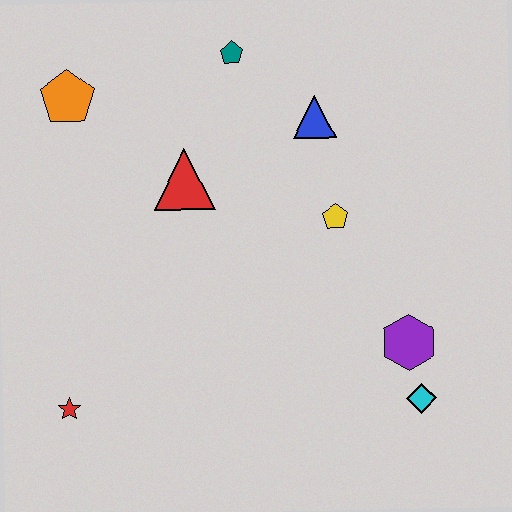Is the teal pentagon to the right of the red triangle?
Yes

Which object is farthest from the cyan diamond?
The orange pentagon is farthest from the cyan diamond.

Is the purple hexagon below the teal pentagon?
Yes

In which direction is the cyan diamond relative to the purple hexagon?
The cyan diamond is below the purple hexagon.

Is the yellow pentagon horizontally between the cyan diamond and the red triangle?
Yes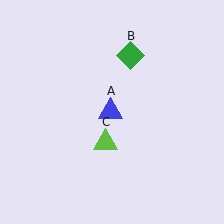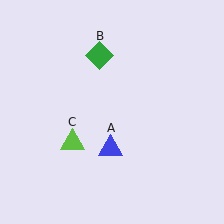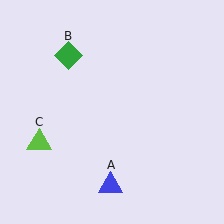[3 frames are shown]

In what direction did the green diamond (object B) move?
The green diamond (object B) moved left.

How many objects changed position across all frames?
3 objects changed position: blue triangle (object A), green diamond (object B), lime triangle (object C).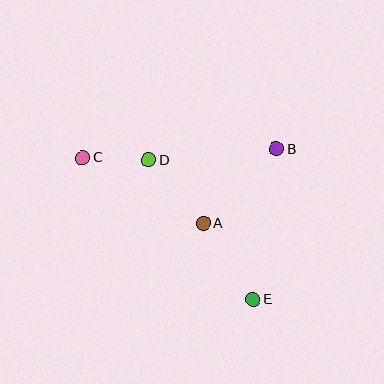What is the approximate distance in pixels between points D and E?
The distance between D and E is approximately 174 pixels.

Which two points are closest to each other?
Points C and D are closest to each other.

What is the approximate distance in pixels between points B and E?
The distance between B and E is approximately 152 pixels.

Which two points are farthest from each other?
Points C and E are farthest from each other.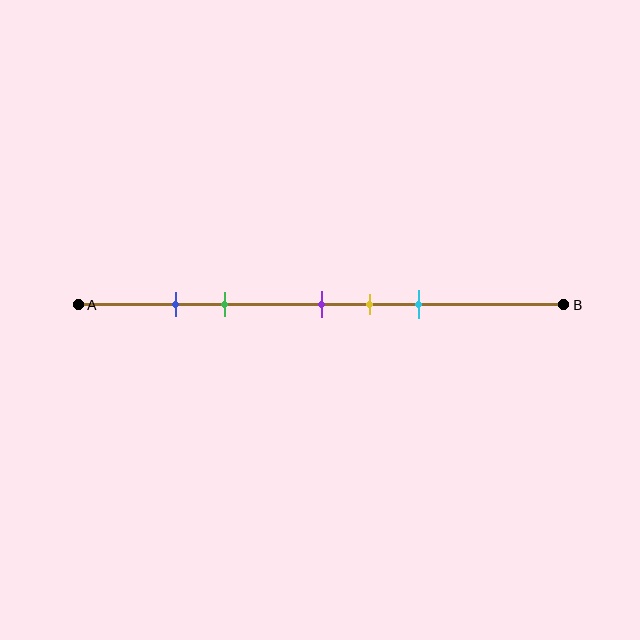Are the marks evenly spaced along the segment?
No, the marks are not evenly spaced.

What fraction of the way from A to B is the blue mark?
The blue mark is approximately 20% (0.2) of the way from A to B.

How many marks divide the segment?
There are 5 marks dividing the segment.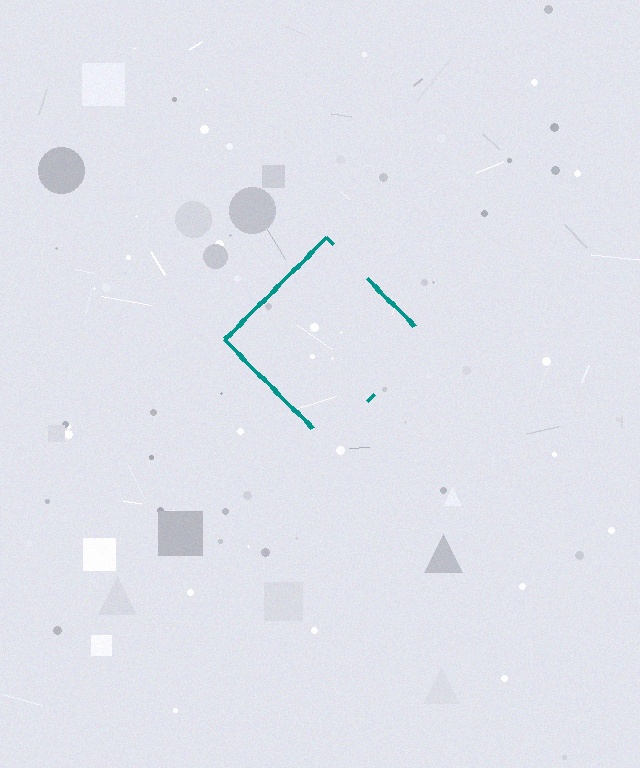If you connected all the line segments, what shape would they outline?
They would outline a diamond.